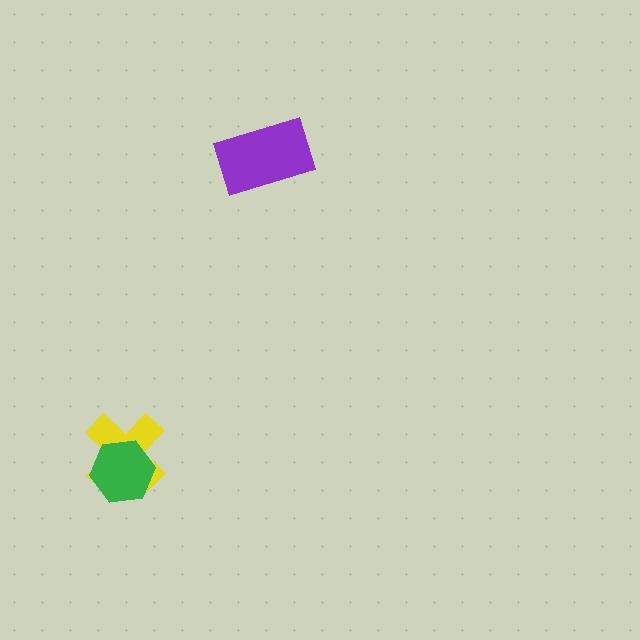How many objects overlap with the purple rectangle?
0 objects overlap with the purple rectangle.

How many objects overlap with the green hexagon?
1 object overlaps with the green hexagon.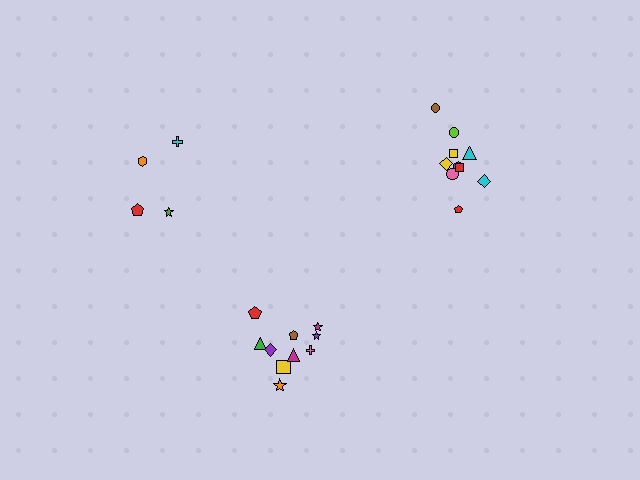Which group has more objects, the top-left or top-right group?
The top-right group.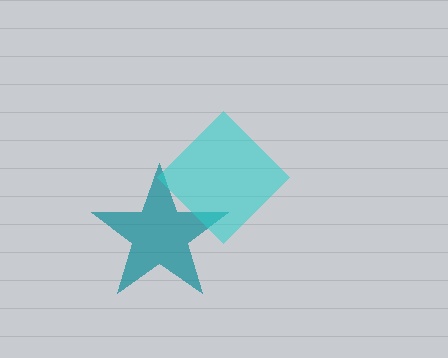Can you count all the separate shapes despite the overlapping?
Yes, there are 2 separate shapes.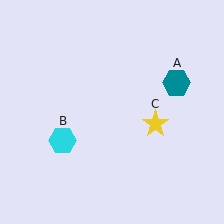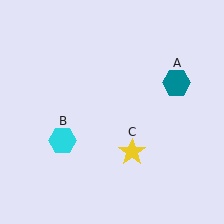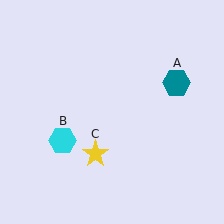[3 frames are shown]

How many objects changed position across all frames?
1 object changed position: yellow star (object C).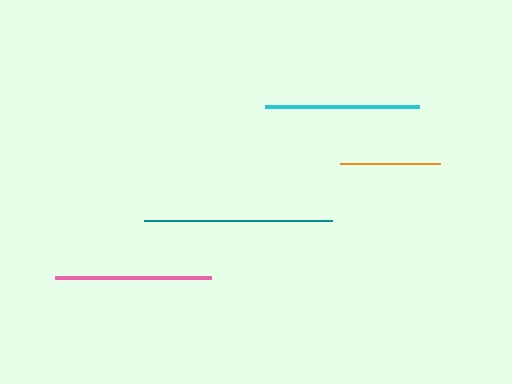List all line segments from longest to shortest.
From longest to shortest: teal, pink, cyan, orange.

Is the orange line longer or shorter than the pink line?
The pink line is longer than the orange line.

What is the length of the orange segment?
The orange segment is approximately 100 pixels long.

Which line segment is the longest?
The teal line is the longest at approximately 188 pixels.